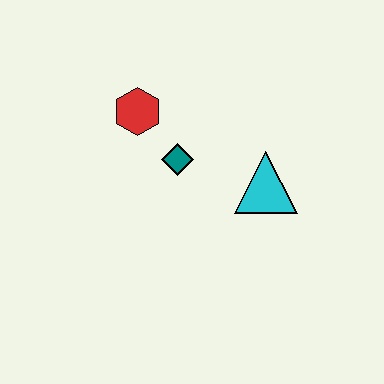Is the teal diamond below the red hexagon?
Yes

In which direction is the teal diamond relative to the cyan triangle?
The teal diamond is to the left of the cyan triangle.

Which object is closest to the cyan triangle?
The teal diamond is closest to the cyan triangle.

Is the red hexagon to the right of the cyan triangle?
No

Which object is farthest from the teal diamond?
The cyan triangle is farthest from the teal diamond.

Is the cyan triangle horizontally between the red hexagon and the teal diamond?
No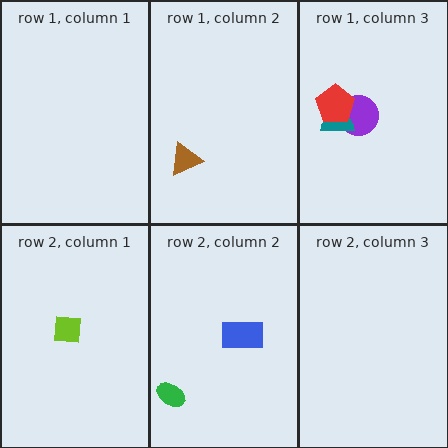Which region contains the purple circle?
The row 1, column 3 region.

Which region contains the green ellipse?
The row 2, column 2 region.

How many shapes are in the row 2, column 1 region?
1.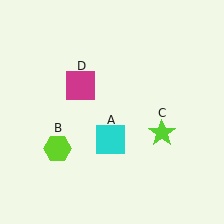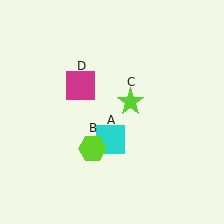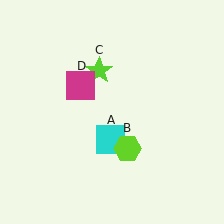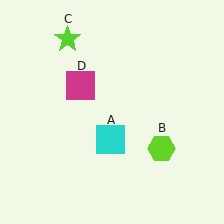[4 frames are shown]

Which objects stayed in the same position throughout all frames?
Cyan square (object A) and magenta square (object D) remained stationary.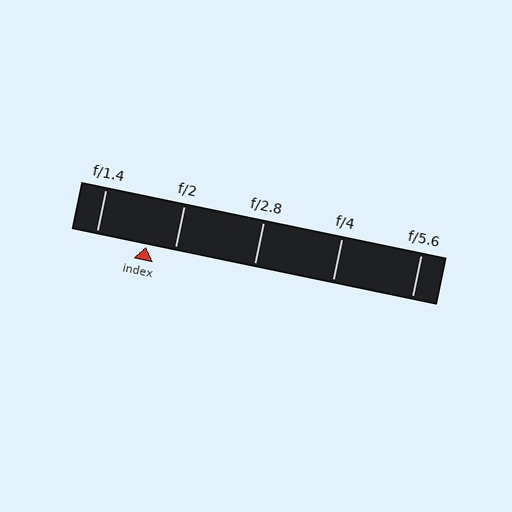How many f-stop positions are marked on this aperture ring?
There are 5 f-stop positions marked.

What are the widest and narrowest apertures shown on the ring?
The widest aperture shown is f/1.4 and the narrowest is f/5.6.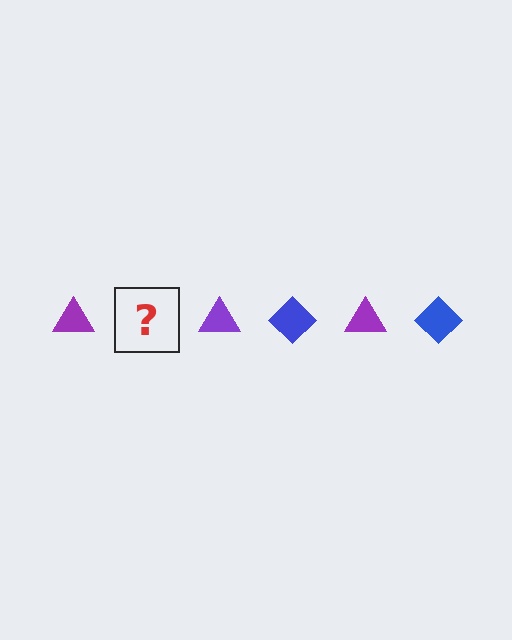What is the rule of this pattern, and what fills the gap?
The rule is that the pattern alternates between purple triangle and blue diamond. The gap should be filled with a blue diamond.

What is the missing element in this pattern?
The missing element is a blue diamond.